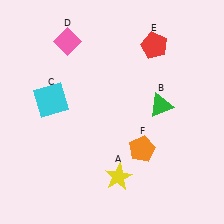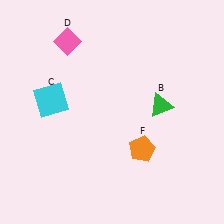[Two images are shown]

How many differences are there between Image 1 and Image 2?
There are 2 differences between the two images.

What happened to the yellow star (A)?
The yellow star (A) was removed in Image 2. It was in the bottom-right area of Image 1.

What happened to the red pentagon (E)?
The red pentagon (E) was removed in Image 2. It was in the top-right area of Image 1.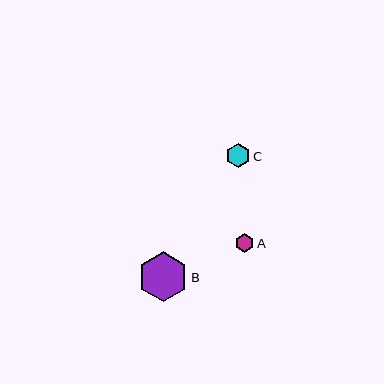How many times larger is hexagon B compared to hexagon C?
Hexagon B is approximately 2.1 times the size of hexagon C.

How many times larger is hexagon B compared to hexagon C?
Hexagon B is approximately 2.1 times the size of hexagon C.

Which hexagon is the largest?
Hexagon B is the largest with a size of approximately 50 pixels.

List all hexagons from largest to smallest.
From largest to smallest: B, C, A.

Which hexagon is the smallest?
Hexagon A is the smallest with a size of approximately 19 pixels.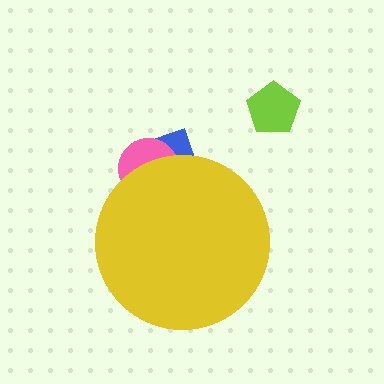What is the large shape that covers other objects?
A yellow circle.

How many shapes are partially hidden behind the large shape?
2 shapes are partially hidden.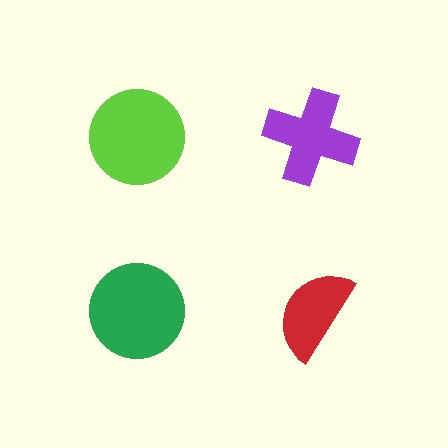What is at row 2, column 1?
A green circle.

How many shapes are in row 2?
2 shapes.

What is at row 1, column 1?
A lime circle.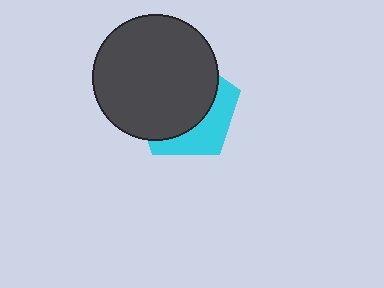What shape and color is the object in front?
The object in front is a dark gray circle.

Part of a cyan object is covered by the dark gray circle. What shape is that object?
It is a pentagon.